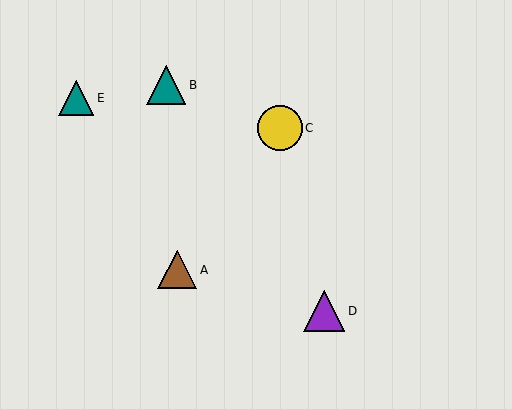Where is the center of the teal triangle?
The center of the teal triangle is at (76, 98).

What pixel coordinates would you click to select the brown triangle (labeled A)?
Click at (177, 270) to select the brown triangle A.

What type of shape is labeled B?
Shape B is a teal triangle.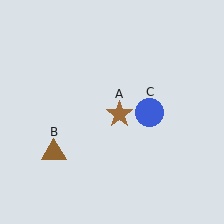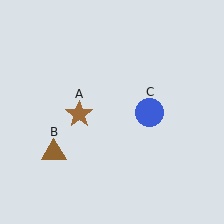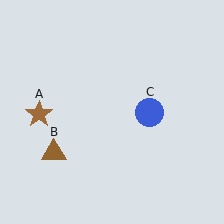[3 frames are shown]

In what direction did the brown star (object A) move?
The brown star (object A) moved left.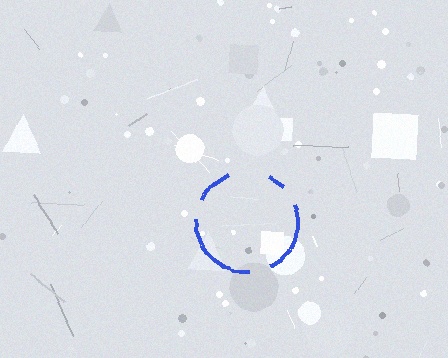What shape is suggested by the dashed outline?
The dashed outline suggests a circle.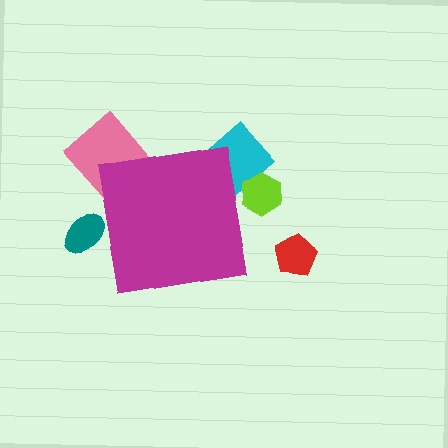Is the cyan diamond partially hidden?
Yes, the cyan diamond is partially hidden behind the magenta square.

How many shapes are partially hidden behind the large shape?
4 shapes are partially hidden.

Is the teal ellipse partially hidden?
Yes, the teal ellipse is partially hidden behind the magenta square.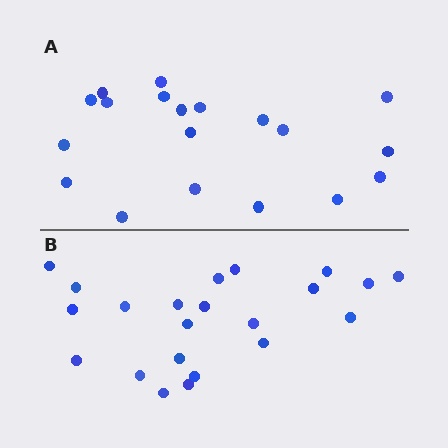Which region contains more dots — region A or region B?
Region B (the bottom region) has more dots.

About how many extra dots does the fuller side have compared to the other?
Region B has just a few more — roughly 2 or 3 more dots than region A.